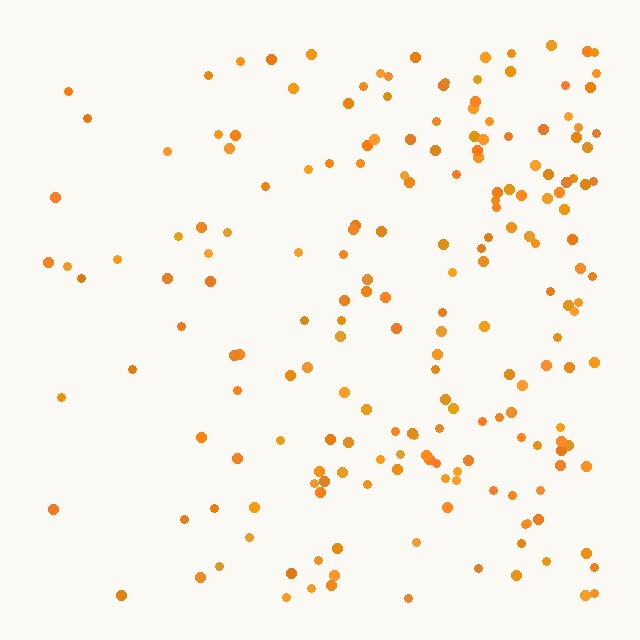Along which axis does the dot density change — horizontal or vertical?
Horizontal.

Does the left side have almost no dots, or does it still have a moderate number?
Still a moderate number, just noticeably fewer than the right.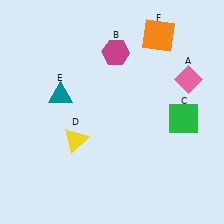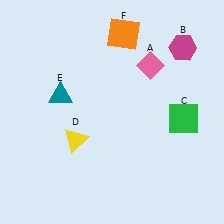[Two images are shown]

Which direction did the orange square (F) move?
The orange square (F) moved left.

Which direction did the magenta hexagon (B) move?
The magenta hexagon (B) moved right.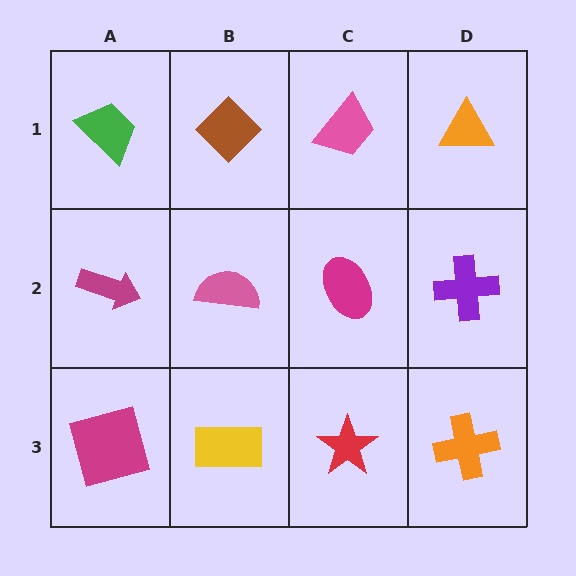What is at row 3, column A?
A magenta square.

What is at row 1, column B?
A brown diamond.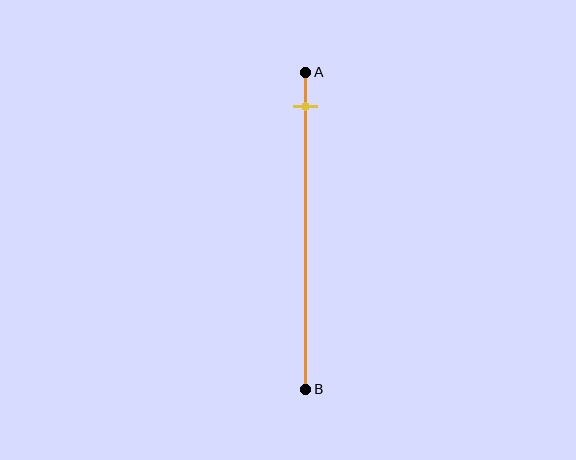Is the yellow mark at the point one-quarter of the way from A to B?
No, the mark is at about 10% from A, not at the 25% one-quarter point.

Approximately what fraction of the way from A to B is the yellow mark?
The yellow mark is approximately 10% of the way from A to B.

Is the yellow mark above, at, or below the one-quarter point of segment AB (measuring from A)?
The yellow mark is above the one-quarter point of segment AB.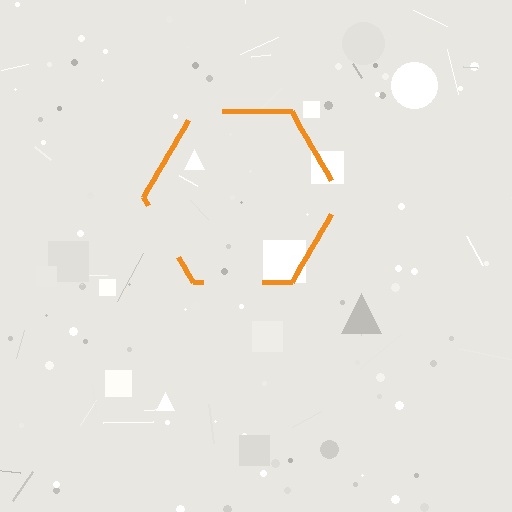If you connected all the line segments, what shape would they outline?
They would outline a hexagon.